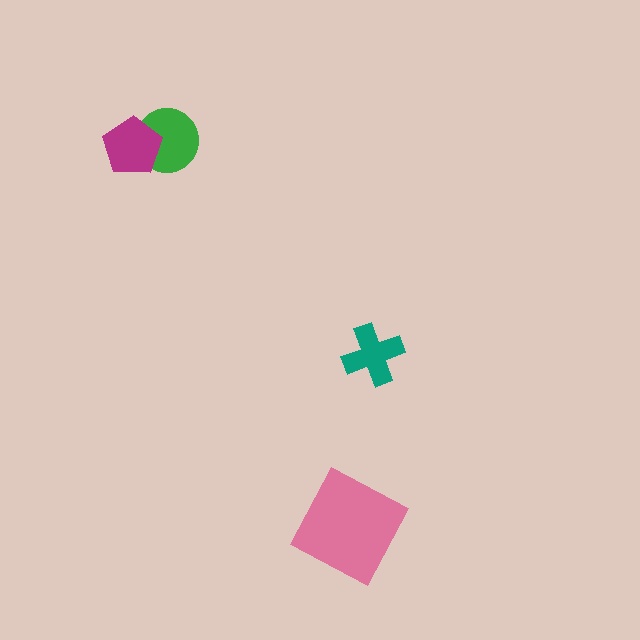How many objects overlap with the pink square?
0 objects overlap with the pink square.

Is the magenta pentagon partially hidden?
No, no other shape covers it.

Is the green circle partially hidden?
Yes, it is partially covered by another shape.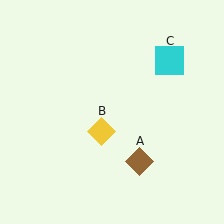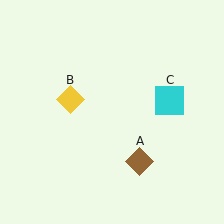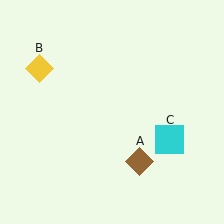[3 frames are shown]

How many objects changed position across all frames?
2 objects changed position: yellow diamond (object B), cyan square (object C).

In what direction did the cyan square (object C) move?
The cyan square (object C) moved down.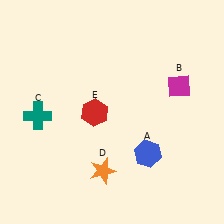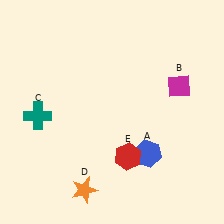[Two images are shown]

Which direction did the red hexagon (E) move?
The red hexagon (E) moved down.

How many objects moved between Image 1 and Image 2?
2 objects moved between the two images.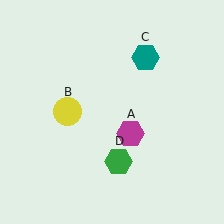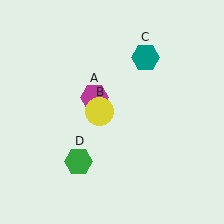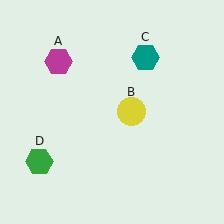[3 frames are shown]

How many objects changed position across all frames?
3 objects changed position: magenta hexagon (object A), yellow circle (object B), green hexagon (object D).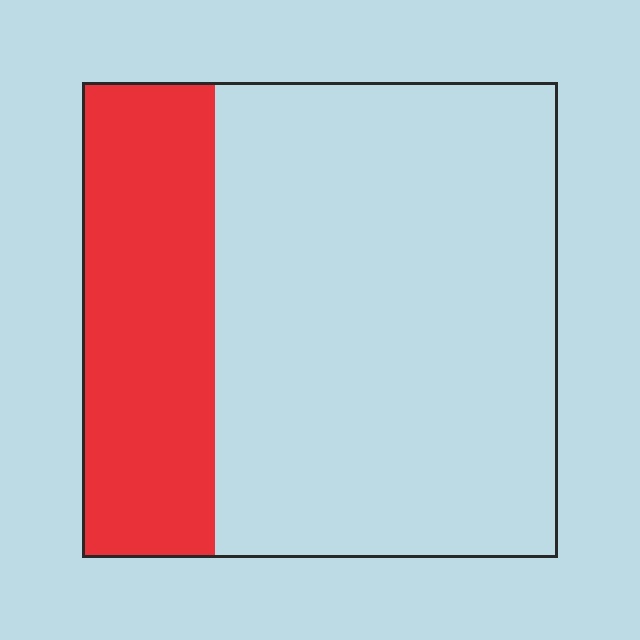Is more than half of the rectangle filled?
No.